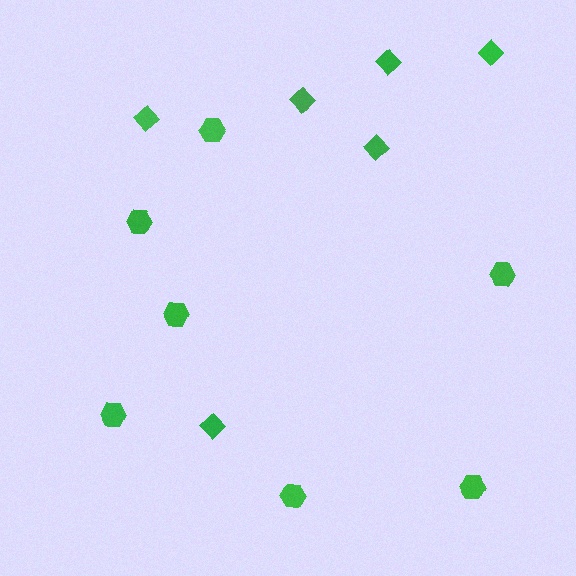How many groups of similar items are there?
There are 2 groups: one group of hexagons (7) and one group of diamonds (6).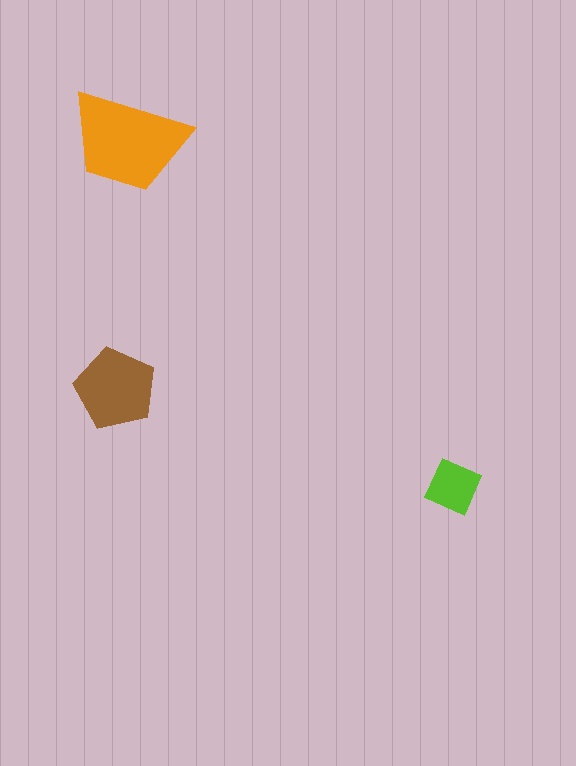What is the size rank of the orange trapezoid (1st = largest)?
1st.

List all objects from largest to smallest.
The orange trapezoid, the brown pentagon, the lime diamond.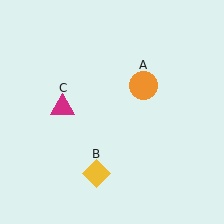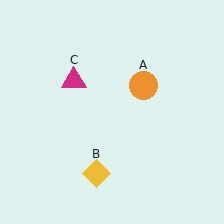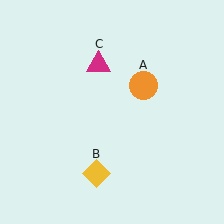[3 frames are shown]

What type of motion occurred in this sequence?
The magenta triangle (object C) rotated clockwise around the center of the scene.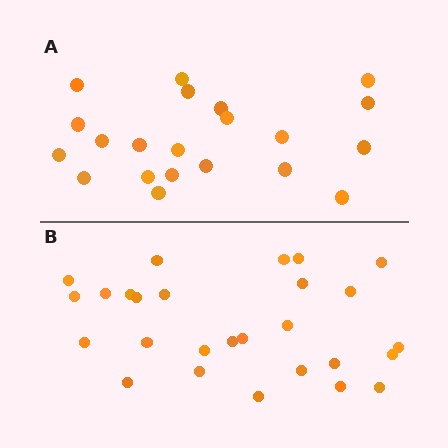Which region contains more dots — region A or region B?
Region B (the bottom region) has more dots.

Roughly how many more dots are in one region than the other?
Region B has about 6 more dots than region A.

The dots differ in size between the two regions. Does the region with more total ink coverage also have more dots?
No. Region A has more total ink coverage because its dots are larger, but region B actually contains more individual dots. Total area can be misleading — the number of items is what matters here.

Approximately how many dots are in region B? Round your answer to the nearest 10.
About 30 dots. (The exact count is 27, which rounds to 30.)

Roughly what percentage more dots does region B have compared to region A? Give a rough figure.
About 30% more.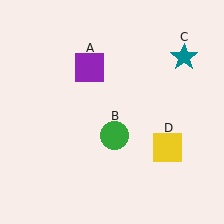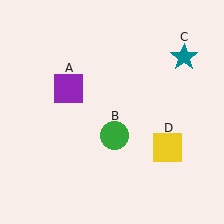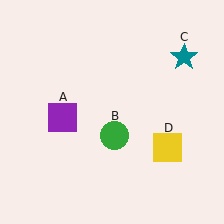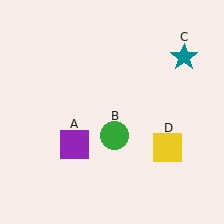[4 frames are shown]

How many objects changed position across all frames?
1 object changed position: purple square (object A).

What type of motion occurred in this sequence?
The purple square (object A) rotated counterclockwise around the center of the scene.